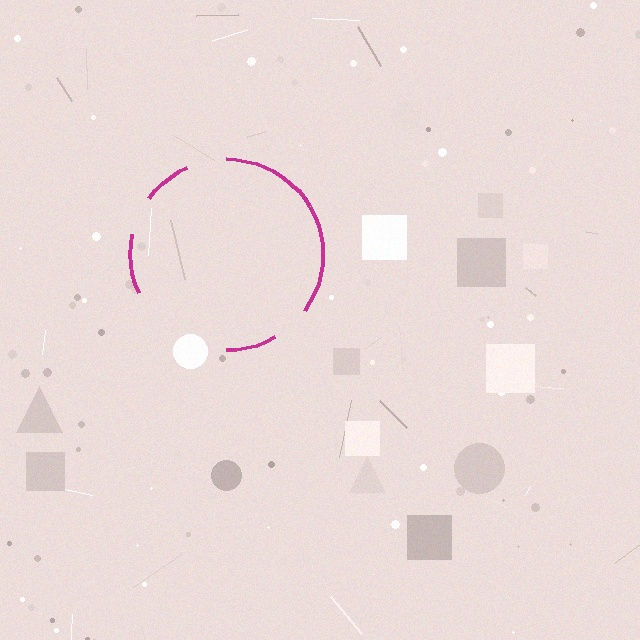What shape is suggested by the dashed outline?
The dashed outline suggests a circle.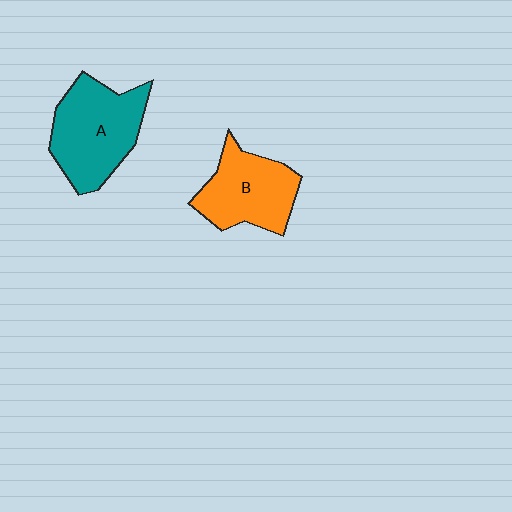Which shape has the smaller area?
Shape B (orange).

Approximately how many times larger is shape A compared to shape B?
Approximately 1.2 times.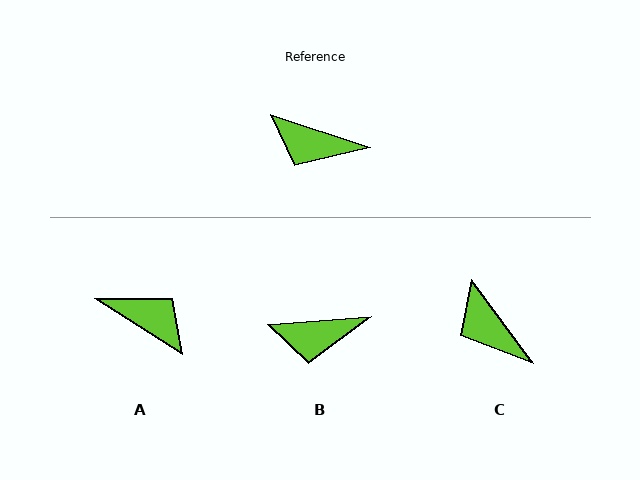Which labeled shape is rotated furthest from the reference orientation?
A, about 166 degrees away.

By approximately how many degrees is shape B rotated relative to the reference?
Approximately 22 degrees counter-clockwise.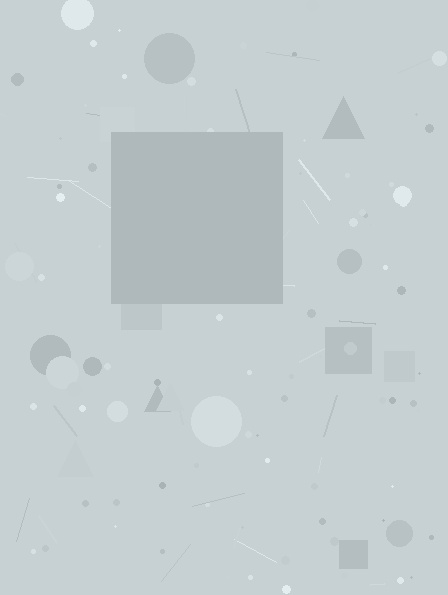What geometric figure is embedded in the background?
A square is embedded in the background.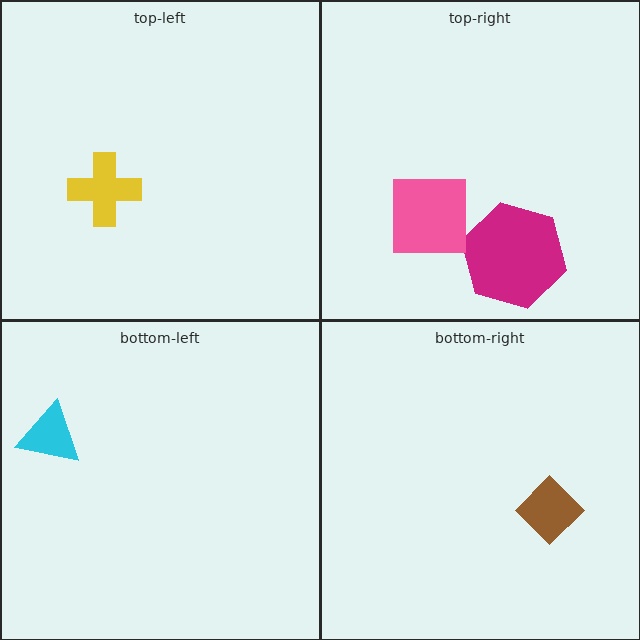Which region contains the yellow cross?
The top-left region.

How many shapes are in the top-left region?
1.